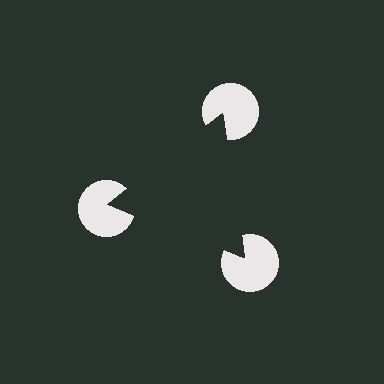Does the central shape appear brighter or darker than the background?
It typically appears slightly darker than the background, even though no actual brightness change is drawn.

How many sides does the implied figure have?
3 sides.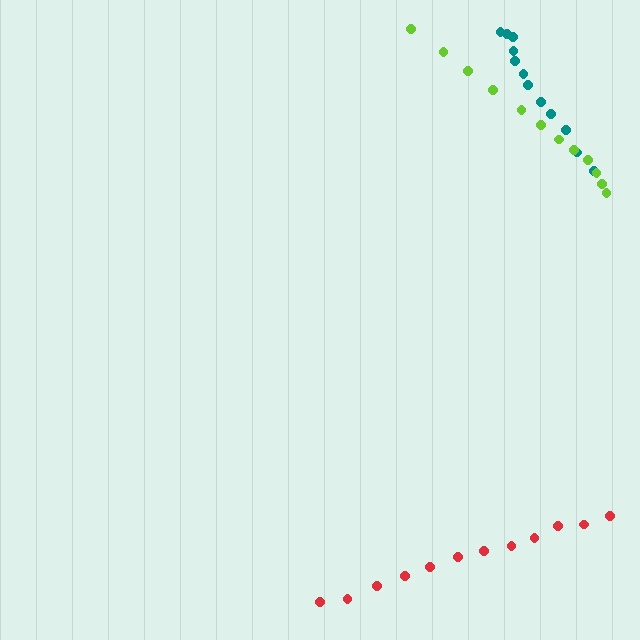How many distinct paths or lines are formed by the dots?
There are 3 distinct paths.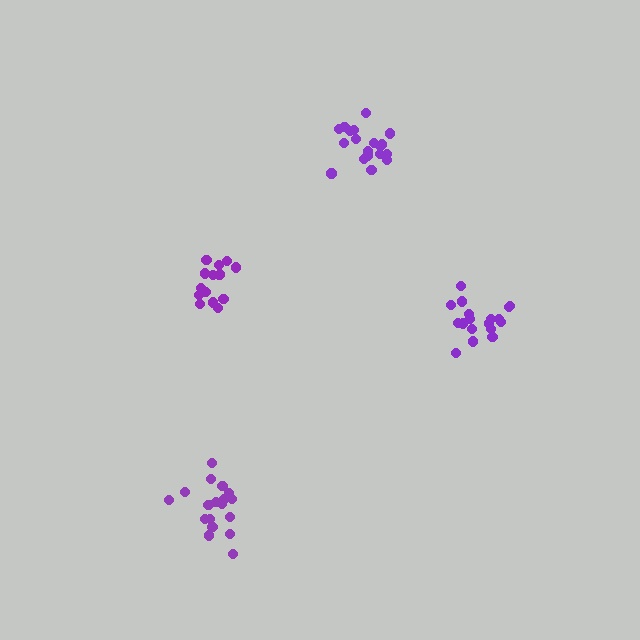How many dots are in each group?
Group 1: 19 dots, Group 2: 16 dots, Group 3: 19 dots, Group 4: 19 dots (73 total).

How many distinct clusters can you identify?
There are 4 distinct clusters.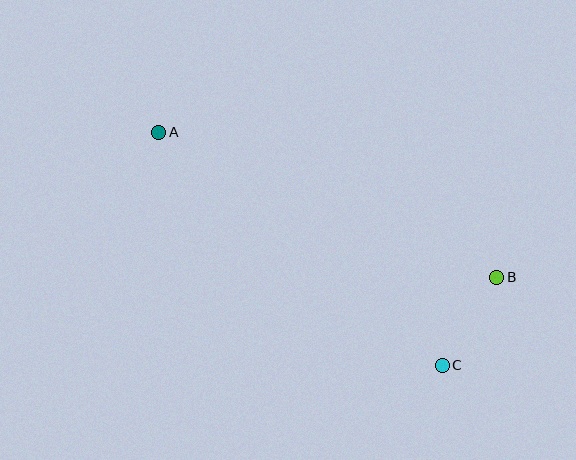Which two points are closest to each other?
Points B and C are closest to each other.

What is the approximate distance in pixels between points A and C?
The distance between A and C is approximately 367 pixels.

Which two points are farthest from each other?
Points A and B are farthest from each other.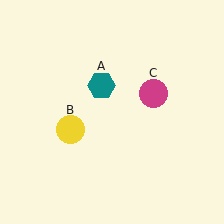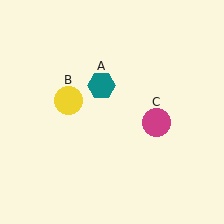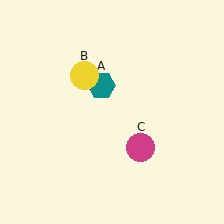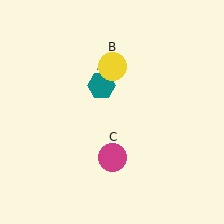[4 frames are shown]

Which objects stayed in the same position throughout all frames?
Teal hexagon (object A) remained stationary.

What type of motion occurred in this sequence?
The yellow circle (object B), magenta circle (object C) rotated clockwise around the center of the scene.